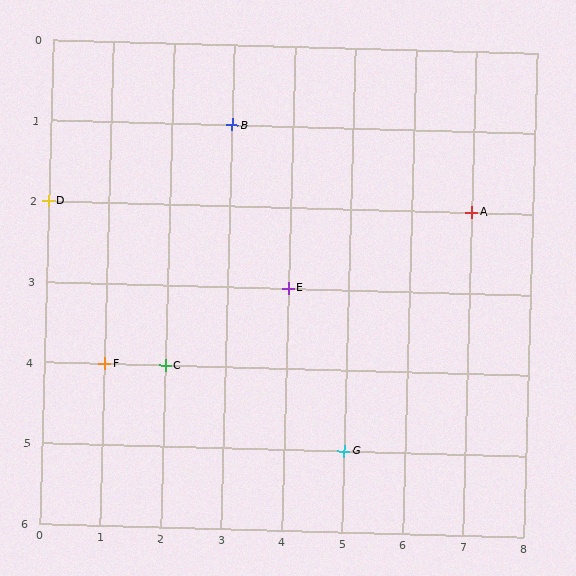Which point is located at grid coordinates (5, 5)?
Point G is at (5, 5).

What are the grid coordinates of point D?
Point D is at grid coordinates (0, 2).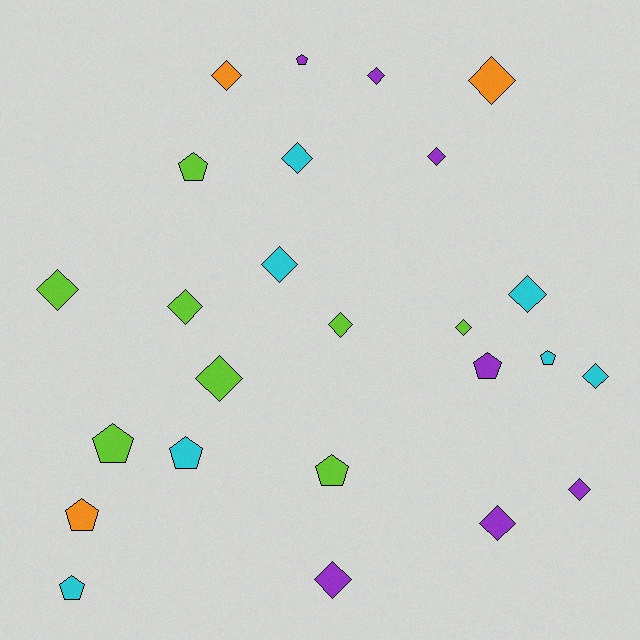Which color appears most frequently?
Lime, with 8 objects.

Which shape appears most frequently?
Diamond, with 16 objects.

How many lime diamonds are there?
There are 5 lime diamonds.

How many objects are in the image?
There are 25 objects.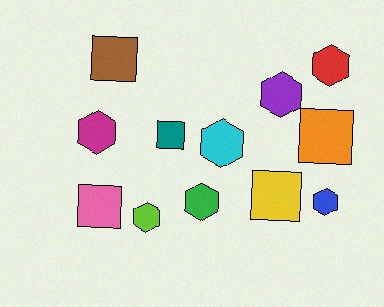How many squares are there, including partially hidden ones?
There are 5 squares.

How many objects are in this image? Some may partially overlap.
There are 12 objects.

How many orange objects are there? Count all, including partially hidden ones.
There is 1 orange object.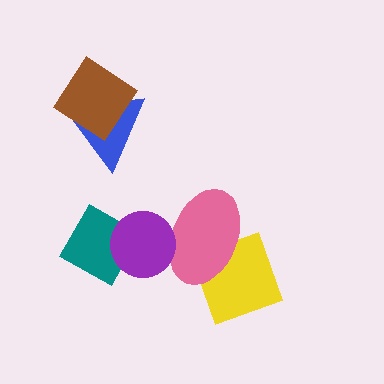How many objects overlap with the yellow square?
1 object overlaps with the yellow square.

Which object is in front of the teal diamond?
The purple circle is in front of the teal diamond.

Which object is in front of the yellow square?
The pink ellipse is in front of the yellow square.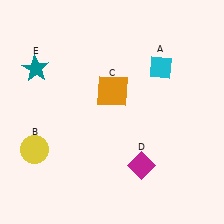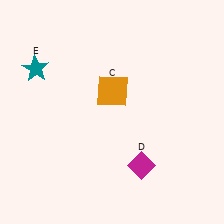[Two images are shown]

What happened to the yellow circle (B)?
The yellow circle (B) was removed in Image 2. It was in the bottom-left area of Image 1.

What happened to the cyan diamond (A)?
The cyan diamond (A) was removed in Image 2. It was in the top-right area of Image 1.